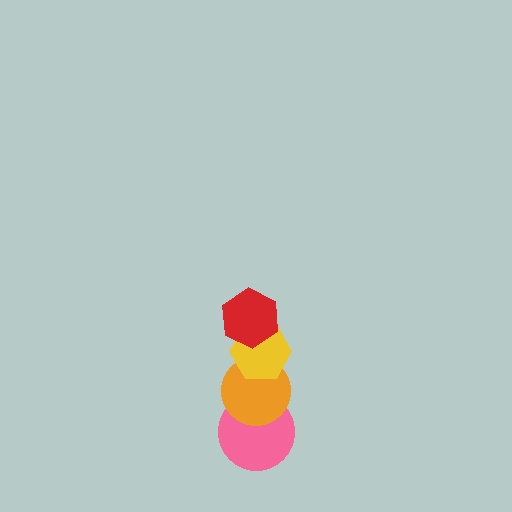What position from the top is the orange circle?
The orange circle is 3rd from the top.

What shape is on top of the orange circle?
The yellow hexagon is on top of the orange circle.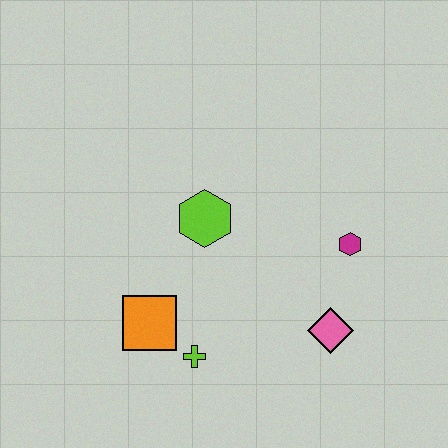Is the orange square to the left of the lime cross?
Yes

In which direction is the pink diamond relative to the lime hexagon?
The pink diamond is to the right of the lime hexagon.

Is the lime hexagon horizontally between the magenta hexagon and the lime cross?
Yes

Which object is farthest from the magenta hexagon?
The orange square is farthest from the magenta hexagon.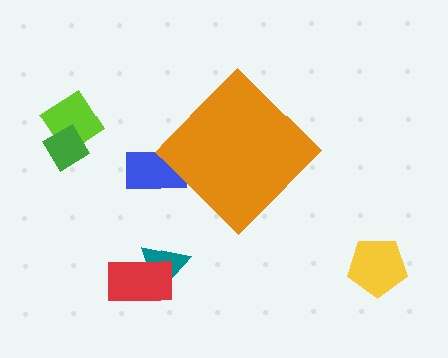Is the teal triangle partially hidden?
No, the teal triangle is fully visible.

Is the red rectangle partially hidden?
No, the red rectangle is fully visible.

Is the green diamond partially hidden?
No, the green diamond is fully visible.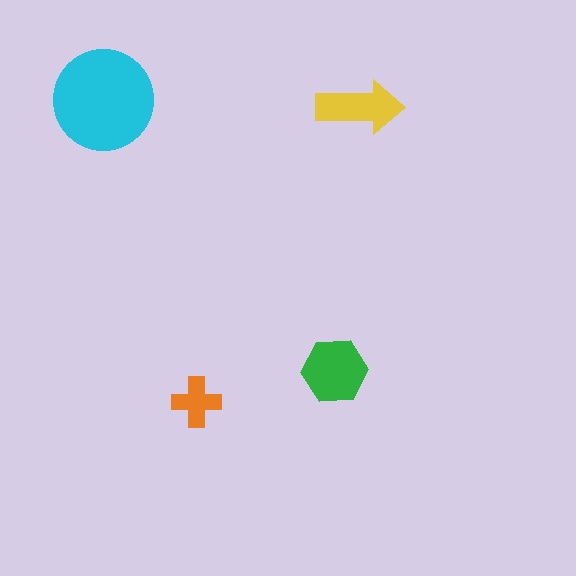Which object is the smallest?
The orange cross.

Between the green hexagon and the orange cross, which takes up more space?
The green hexagon.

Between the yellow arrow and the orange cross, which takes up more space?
The yellow arrow.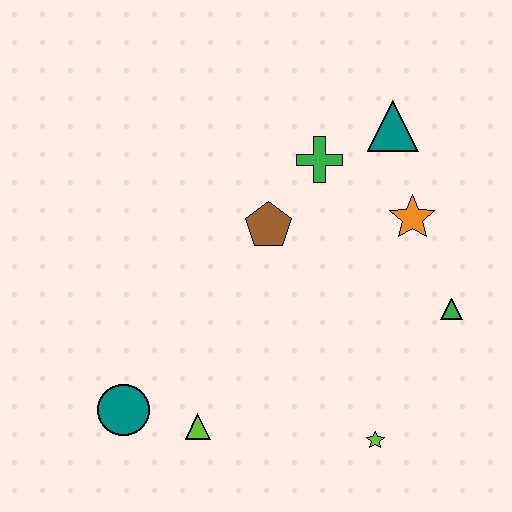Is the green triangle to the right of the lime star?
Yes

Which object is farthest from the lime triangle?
The teal triangle is farthest from the lime triangle.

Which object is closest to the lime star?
The green triangle is closest to the lime star.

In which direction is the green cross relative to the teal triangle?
The green cross is to the left of the teal triangle.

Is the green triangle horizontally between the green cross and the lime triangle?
No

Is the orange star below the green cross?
Yes